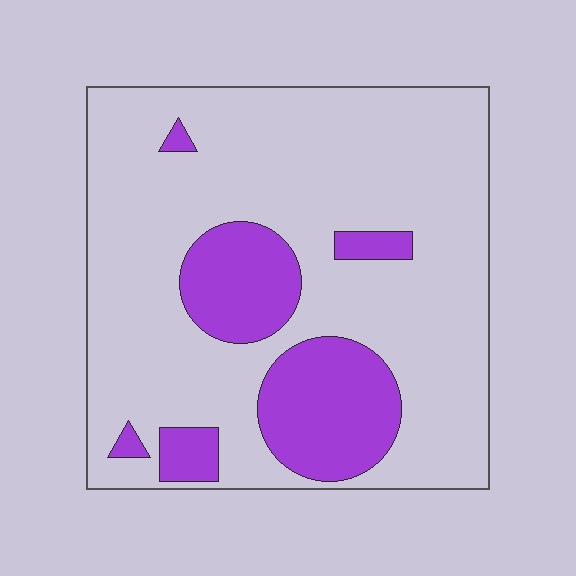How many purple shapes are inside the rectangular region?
6.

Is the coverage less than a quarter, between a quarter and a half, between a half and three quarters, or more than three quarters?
Less than a quarter.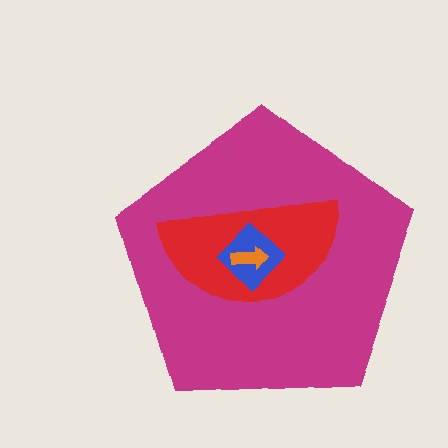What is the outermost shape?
The magenta pentagon.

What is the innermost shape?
The orange arrow.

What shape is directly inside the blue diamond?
The orange arrow.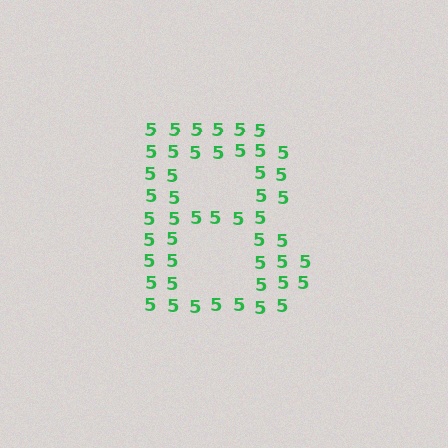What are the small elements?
The small elements are digit 5's.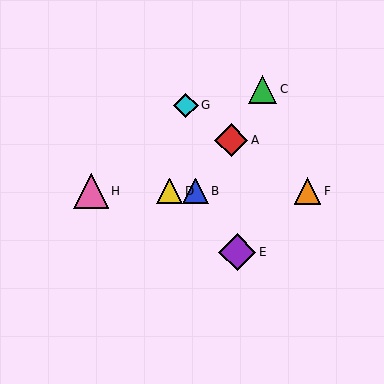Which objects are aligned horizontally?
Objects B, D, F, H are aligned horizontally.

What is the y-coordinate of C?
Object C is at y≈89.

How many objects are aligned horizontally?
4 objects (B, D, F, H) are aligned horizontally.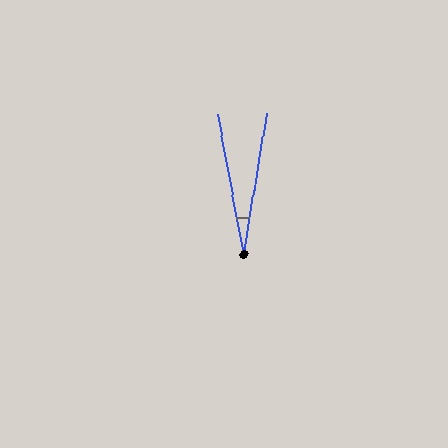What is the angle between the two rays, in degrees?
Approximately 20 degrees.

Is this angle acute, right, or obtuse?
It is acute.